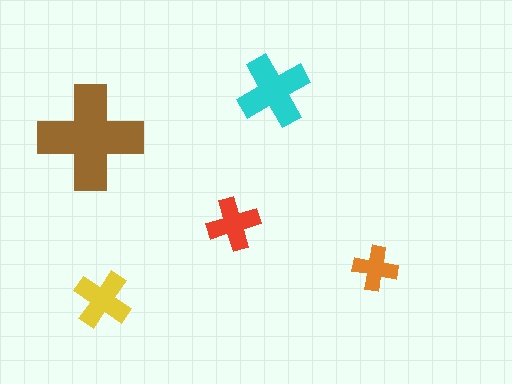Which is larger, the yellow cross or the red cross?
The yellow one.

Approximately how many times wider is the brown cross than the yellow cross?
About 2 times wider.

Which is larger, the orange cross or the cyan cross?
The cyan one.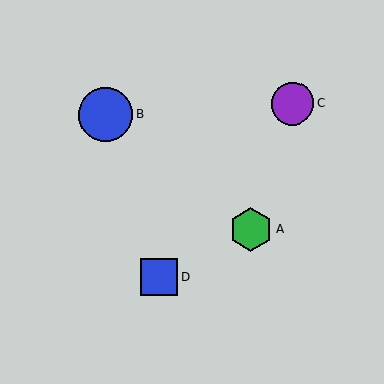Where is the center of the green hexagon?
The center of the green hexagon is at (251, 229).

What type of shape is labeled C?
Shape C is a purple circle.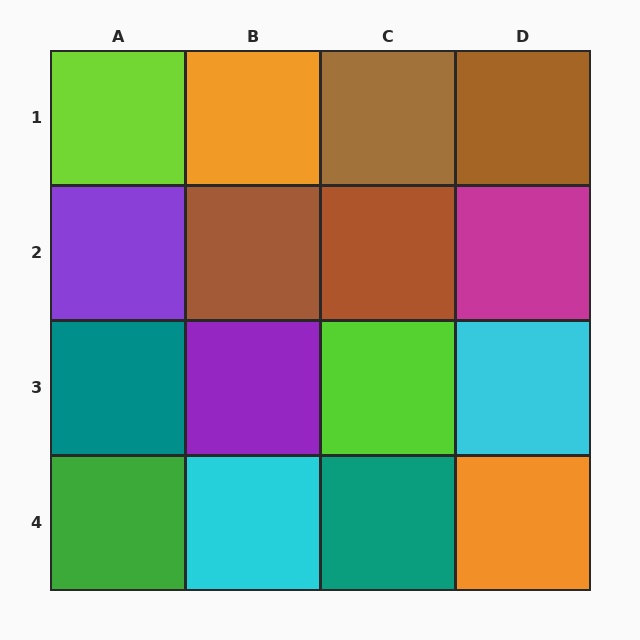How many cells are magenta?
1 cell is magenta.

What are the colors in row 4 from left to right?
Green, cyan, teal, orange.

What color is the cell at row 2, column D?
Magenta.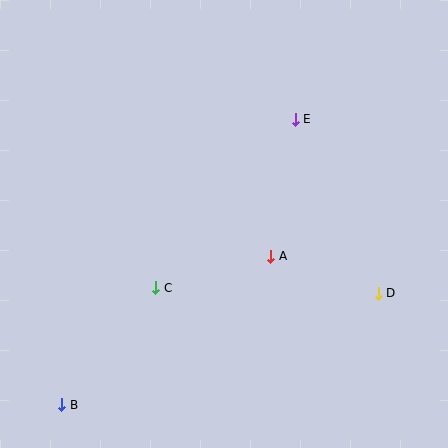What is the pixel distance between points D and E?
The distance between D and E is 192 pixels.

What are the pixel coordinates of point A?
Point A is at (271, 256).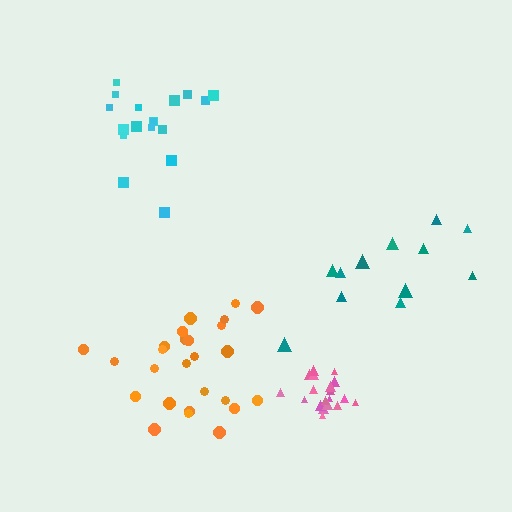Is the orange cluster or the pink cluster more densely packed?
Pink.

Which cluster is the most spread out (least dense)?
Teal.